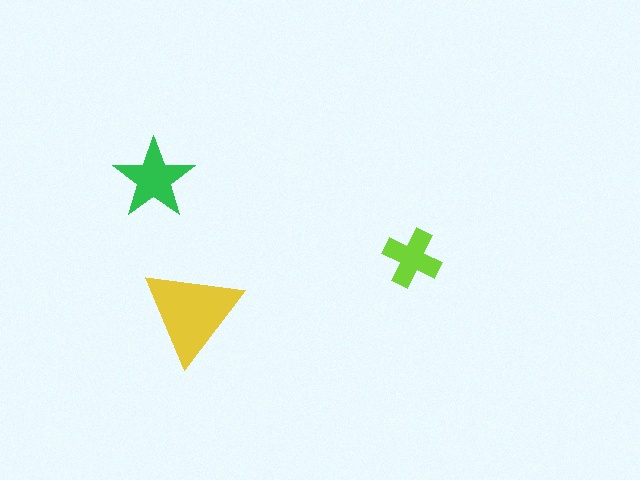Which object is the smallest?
The lime cross.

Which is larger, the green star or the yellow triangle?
The yellow triangle.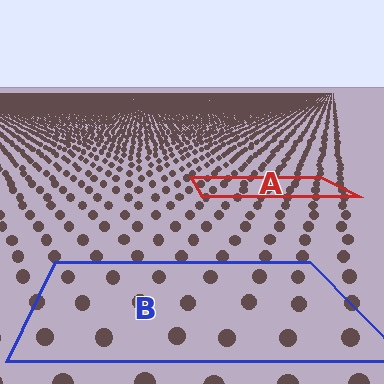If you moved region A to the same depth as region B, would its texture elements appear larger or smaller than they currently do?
They would appear larger. At a closer depth, the same texture elements are projected at a bigger on-screen size.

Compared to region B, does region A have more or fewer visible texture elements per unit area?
Region A has more texture elements per unit area — they are packed more densely because it is farther away.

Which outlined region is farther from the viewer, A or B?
Region A is farther from the viewer — the texture elements inside it appear smaller and more densely packed.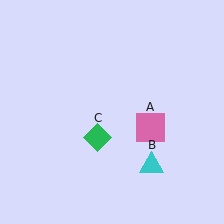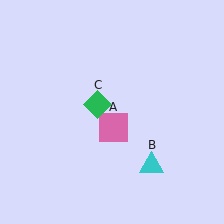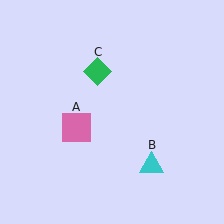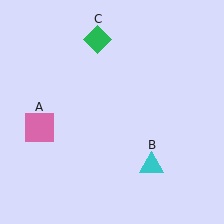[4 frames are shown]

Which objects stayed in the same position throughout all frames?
Cyan triangle (object B) remained stationary.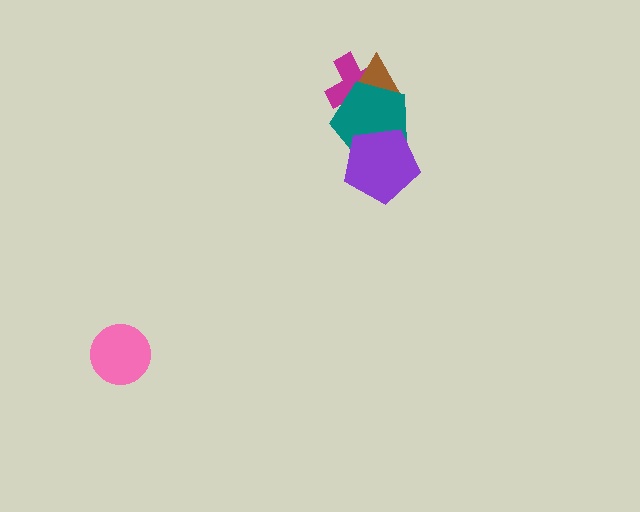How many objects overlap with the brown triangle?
2 objects overlap with the brown triangle.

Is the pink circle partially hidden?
No, no other shape covers it.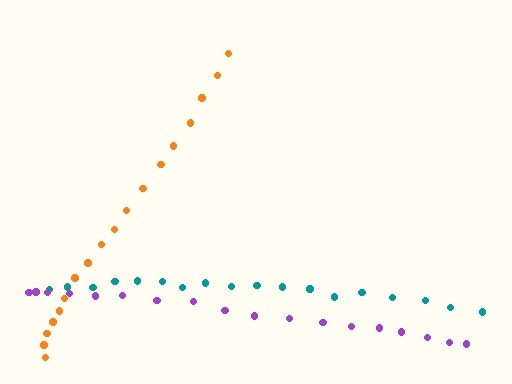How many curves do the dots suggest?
There are 3 distinct paths.